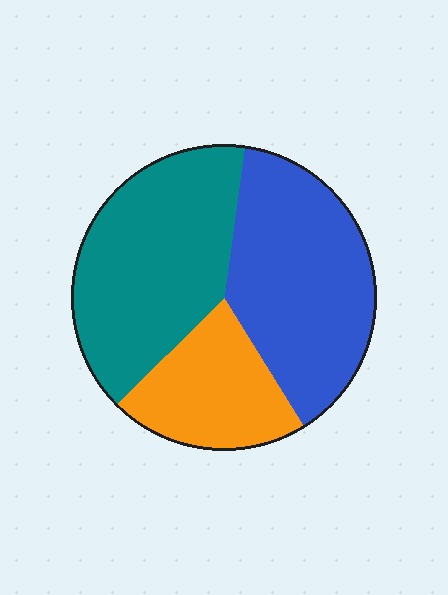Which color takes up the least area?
Orange, at roughly 20%.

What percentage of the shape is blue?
Blue takes up about two fifths (2/5) of the shape.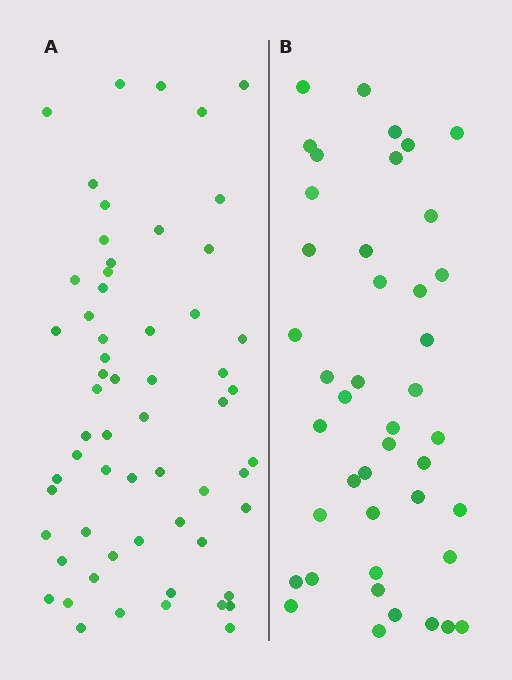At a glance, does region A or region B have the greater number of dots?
Region A (the left region) has more dots.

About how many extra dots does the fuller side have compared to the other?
Region A has approximately 15 more dots than region B.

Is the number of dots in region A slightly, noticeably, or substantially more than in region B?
Region A has noticeably more, but not dramatically so. The ratio is roughly 1.4 to 1.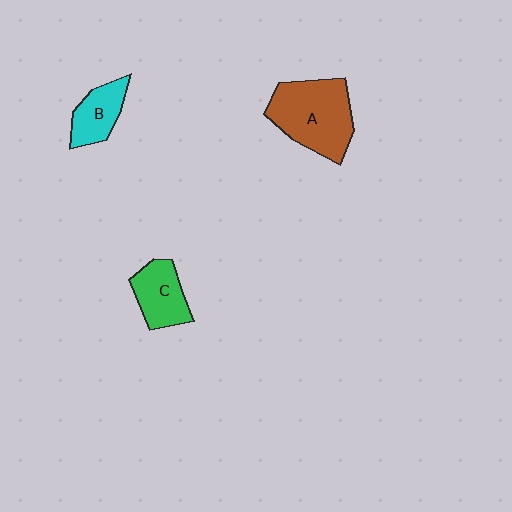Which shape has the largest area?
Shape A (brown).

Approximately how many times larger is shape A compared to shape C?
Approximately 1.8 times.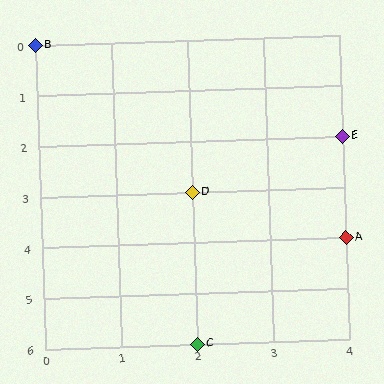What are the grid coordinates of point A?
Point A is at grid coordinates (4, 4).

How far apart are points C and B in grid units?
Points C and B are 2 columns and 6 rows apart (about 6.3 grid units diagonally).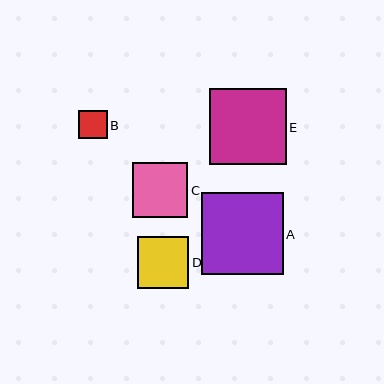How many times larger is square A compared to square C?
Square A is approximately 1.5 times the size of square C.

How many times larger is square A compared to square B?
Square A is approximately 2.9 times the size of square B.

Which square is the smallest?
Square B is the smallest with a size of approximately 29 pixels.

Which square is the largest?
Square A is the largest with a size of approximately 82 pixels.